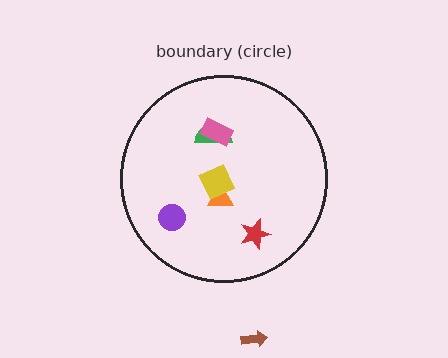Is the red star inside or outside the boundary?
Inside.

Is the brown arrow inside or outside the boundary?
Outside.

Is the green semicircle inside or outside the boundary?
Inside.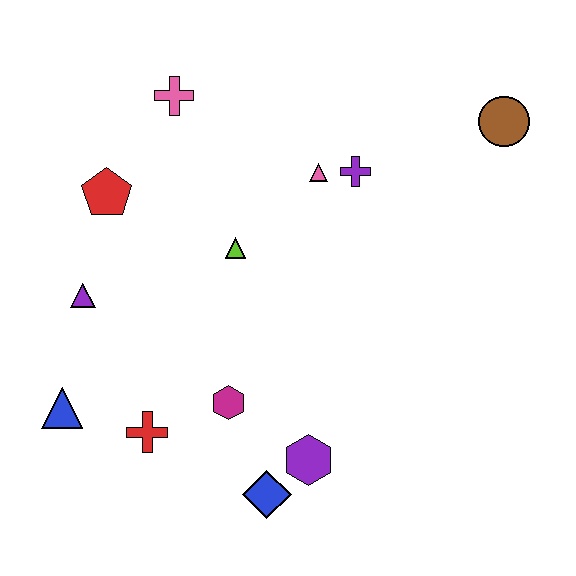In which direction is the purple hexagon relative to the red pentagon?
The purple hexagon is below the red pentagon.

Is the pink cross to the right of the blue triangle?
Yes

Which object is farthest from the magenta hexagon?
The brown circle is farthest from the magenta hexagon.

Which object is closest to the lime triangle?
The pink triangle is closest to the lime triangle.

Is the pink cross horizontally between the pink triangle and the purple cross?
No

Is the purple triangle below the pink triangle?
Yes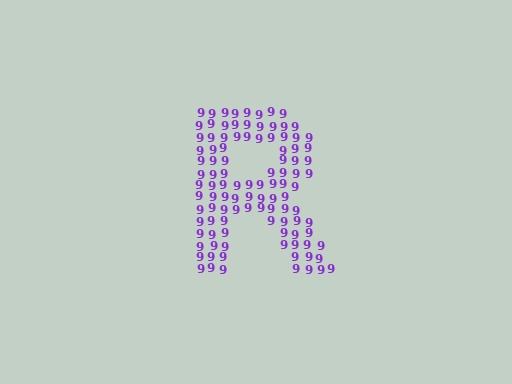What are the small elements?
The small elements are digit 9's.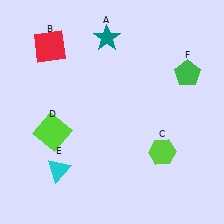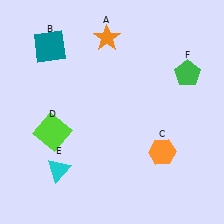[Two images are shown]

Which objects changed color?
A changed from teal to orange. B changed from red to teal. C changed from lime to orange.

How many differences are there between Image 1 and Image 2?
There are 3 differences between the two images.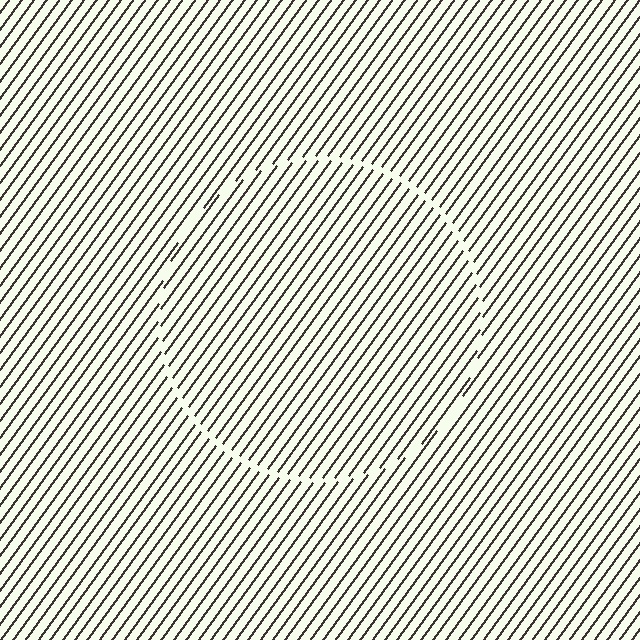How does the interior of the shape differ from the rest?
The interior of the shape contains the same grating, shifted by half a period — the contour is defined by the phase discontinuity where line-ends from the inner and outer gratings abut.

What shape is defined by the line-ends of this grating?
An illusory circle. The interior of the shape contains the same grating, shifted by half a period — the contour is defined by the phase discontinuity where line-ends from the inner and outer gratings abut.